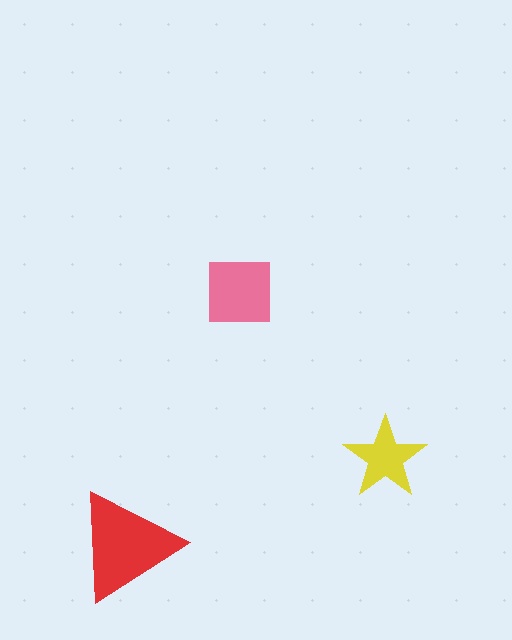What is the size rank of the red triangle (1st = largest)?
1st.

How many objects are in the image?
There are 3 objects in the image.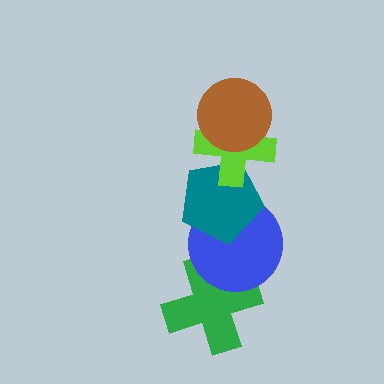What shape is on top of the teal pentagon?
The lime cross is on top of the teal pentagon.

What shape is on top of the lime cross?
The brown circle is on top of the lime cross.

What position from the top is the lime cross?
The lime cross is 2nd from the top.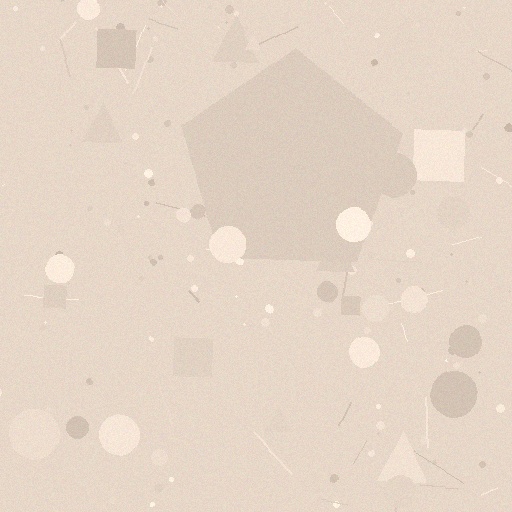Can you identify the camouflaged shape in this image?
The camouflaged shape is a pentagon.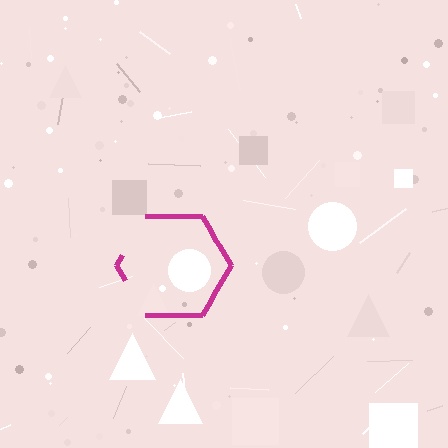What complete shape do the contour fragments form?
The contour fragments form a hexagon.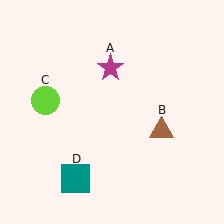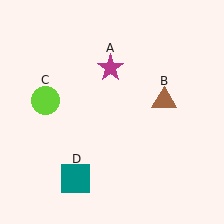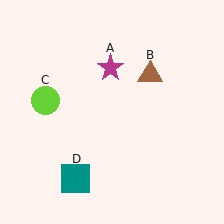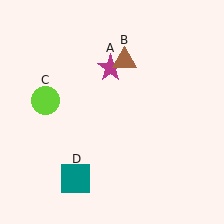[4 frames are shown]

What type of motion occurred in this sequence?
The brown triangle (object B) rotated counterclockwise around the center of the scene.